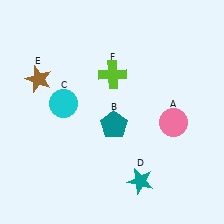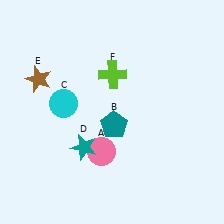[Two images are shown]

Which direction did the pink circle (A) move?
The pink circle (A) moved left.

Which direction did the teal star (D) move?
The teal star (D) moved left.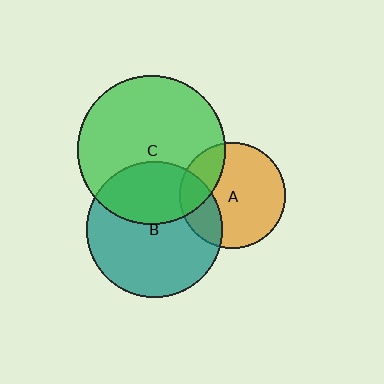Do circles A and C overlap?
Yes.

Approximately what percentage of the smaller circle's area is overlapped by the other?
Approximately 25%.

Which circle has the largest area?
Circle C (green).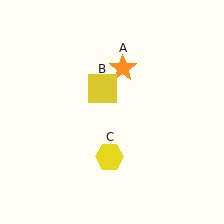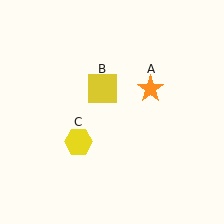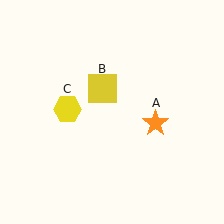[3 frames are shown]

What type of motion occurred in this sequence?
The orange star (object A), yellow hexagon (object C) rotated clockwise around the center of the scene.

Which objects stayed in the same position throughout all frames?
Yellow square (object B) remained stationary.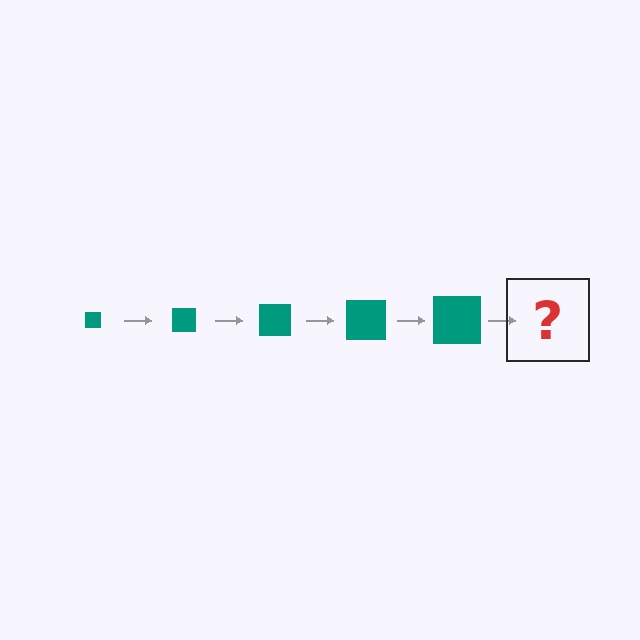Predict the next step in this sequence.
The next step is a teal square, larger than the previous one.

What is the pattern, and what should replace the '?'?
The pattern is that the square gets progressively larger each step. The '?' should be a teal square, larger than the previous one.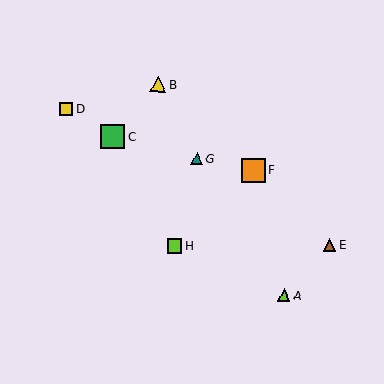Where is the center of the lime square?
The center of the lime square is at (175, 246).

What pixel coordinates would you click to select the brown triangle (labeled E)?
Click at (330, 245) to select the brown triangle E.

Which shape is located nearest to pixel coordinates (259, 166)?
The orange square (labeled F) at (254, 170) is nearest to that location.